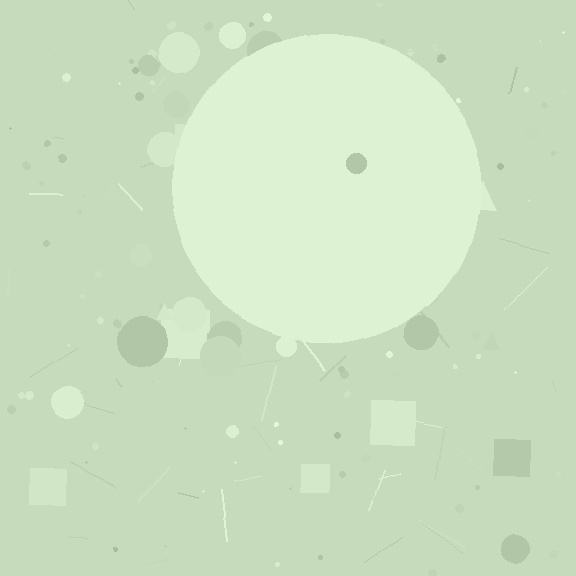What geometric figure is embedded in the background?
A circle is embedded in the background.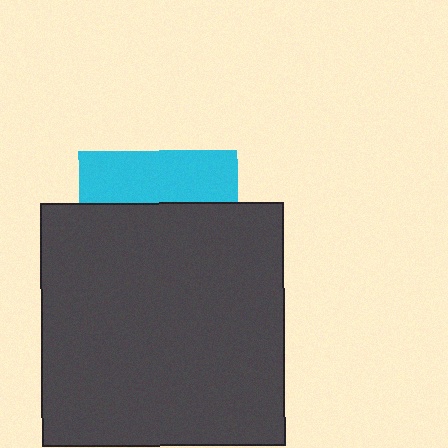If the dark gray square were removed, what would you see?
You would see the complete cyan square.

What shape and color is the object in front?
The object in front is a dark gray square.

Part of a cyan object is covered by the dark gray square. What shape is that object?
It is a square.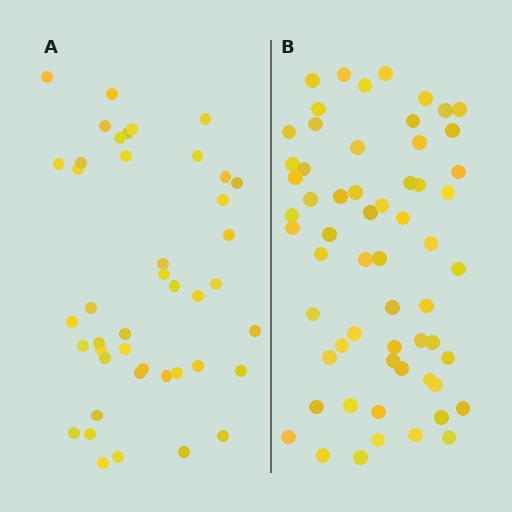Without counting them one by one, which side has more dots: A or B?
Region B (the right region) has more dots.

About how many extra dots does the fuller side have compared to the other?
Region B has approximately 15 more dots than region A.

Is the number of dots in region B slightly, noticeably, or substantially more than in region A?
Region B has noticeably more, but not dramatically so. The ratio is roughly 1.4 to 1.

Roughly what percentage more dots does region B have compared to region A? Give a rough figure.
About 40% more.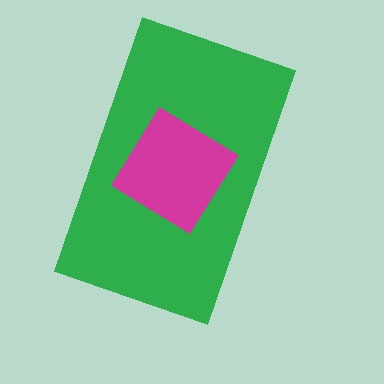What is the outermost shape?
The green rectangle.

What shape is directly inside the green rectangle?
The magenta diamond.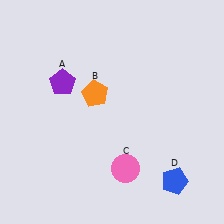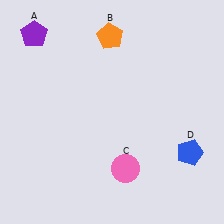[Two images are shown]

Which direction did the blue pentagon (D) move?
The blue pentagon (D) moved up.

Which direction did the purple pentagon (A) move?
The purple pentagon (A) moved up.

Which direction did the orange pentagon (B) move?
The orange pentagon (B) moved up.